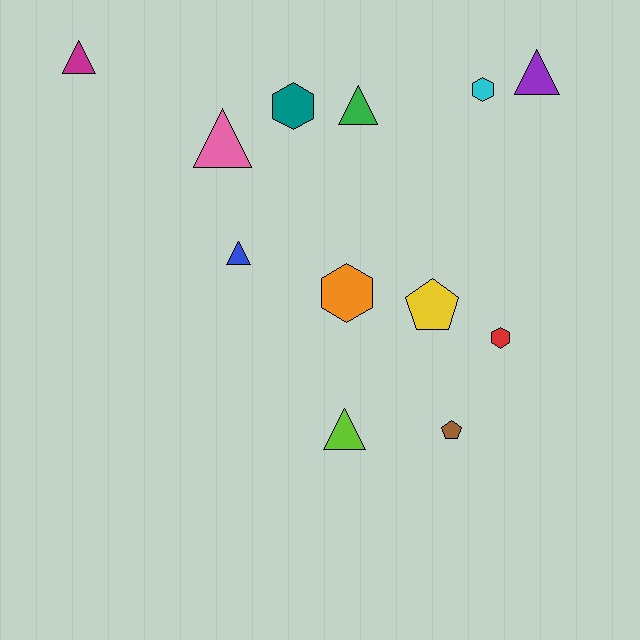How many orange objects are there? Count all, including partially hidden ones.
There is 1 orange object.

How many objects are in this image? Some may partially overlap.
There are 12 objects.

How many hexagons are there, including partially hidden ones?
There are 4 hexagons.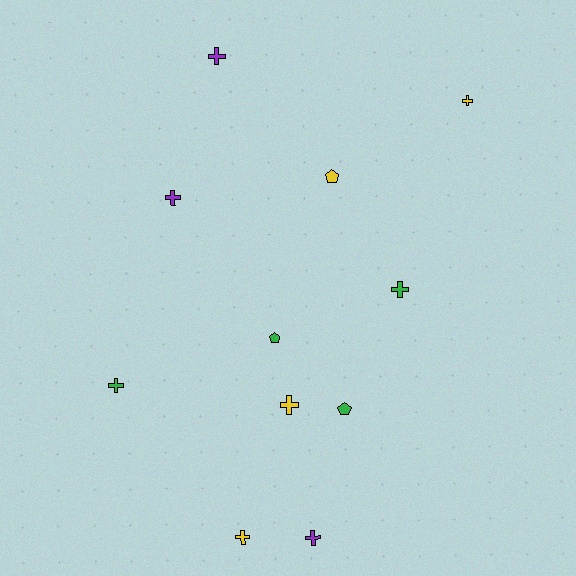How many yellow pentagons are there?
There is 1 yellow pentagon.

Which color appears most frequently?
Green, with 4 objects.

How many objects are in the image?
There are 11 objects.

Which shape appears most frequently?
Cross, with 8 objects.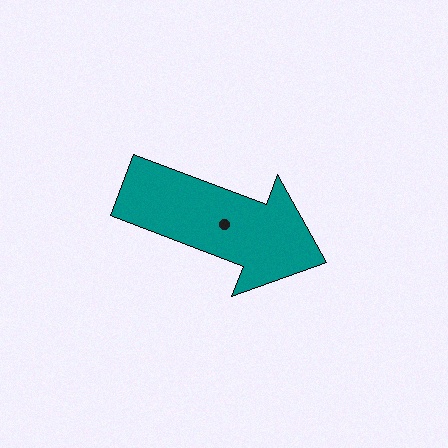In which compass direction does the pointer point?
East.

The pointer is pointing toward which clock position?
Roughly 4 o'clock.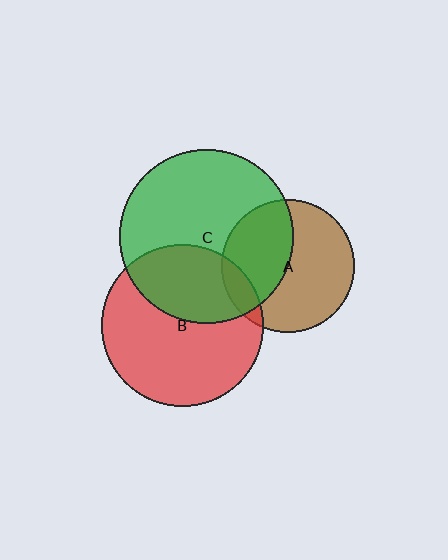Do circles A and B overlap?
Yes.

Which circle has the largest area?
Circle C (green).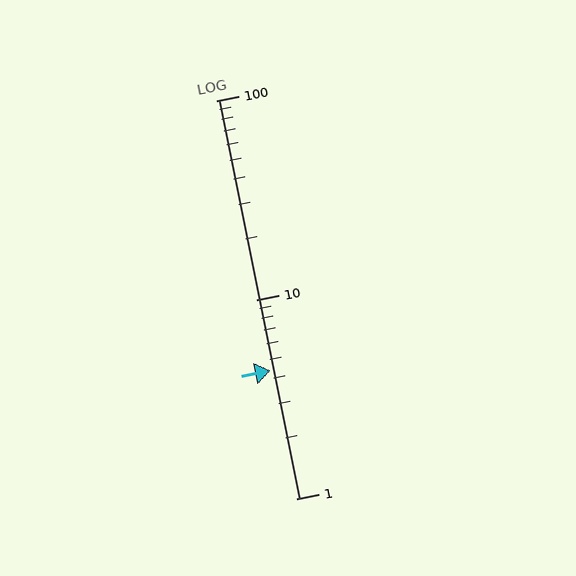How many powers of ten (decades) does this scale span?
The scale spans 2 decades, from 1 to 100.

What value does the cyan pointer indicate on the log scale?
The pointer indicates approximately 4.4.